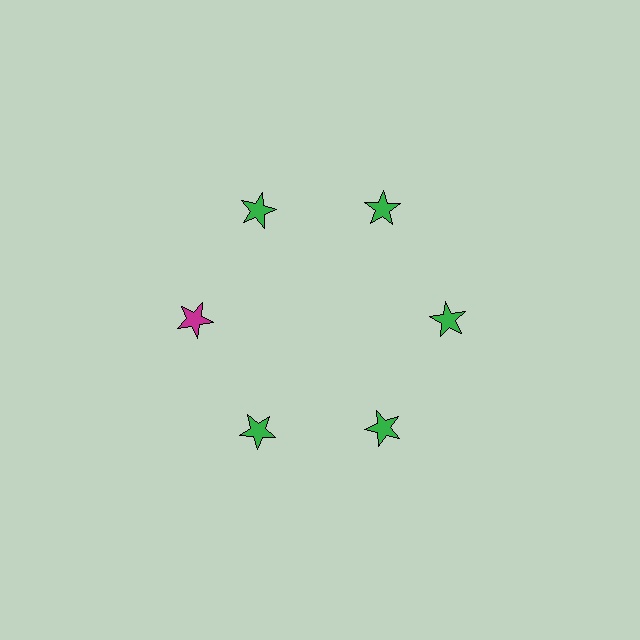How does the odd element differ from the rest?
It has a different color: magenta instead of green.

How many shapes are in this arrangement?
There are 6 shapes arranged in a ring pattern.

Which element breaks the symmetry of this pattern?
The magenta star at roughly the 9 o'clock position breaks the symmetry. All other shapes are green stars.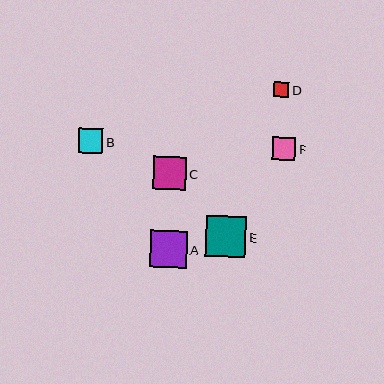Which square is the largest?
Square E is the largest with a size of approximately 41 pixels.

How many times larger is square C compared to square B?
Square C is approximately 1.3 times the size of square B.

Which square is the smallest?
Square D is the smallest with a size of approximately 16 pixels.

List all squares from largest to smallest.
From largest to smallest: E, A, C, B, F, D.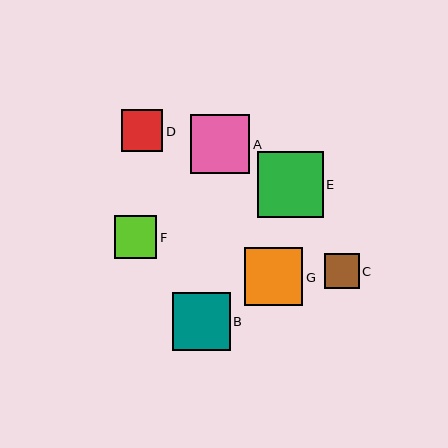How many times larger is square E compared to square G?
Square E is approximately 1.1 times the size of square G.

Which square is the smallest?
Square C is the smallest with a size of approximately 35 pixels.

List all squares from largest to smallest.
From largest to smallest: E, A, G, B, F, D, C.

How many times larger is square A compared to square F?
Square A is approximately 1.4 times the size of square F.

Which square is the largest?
Square E is the largest with a size of approximately 66 pixels.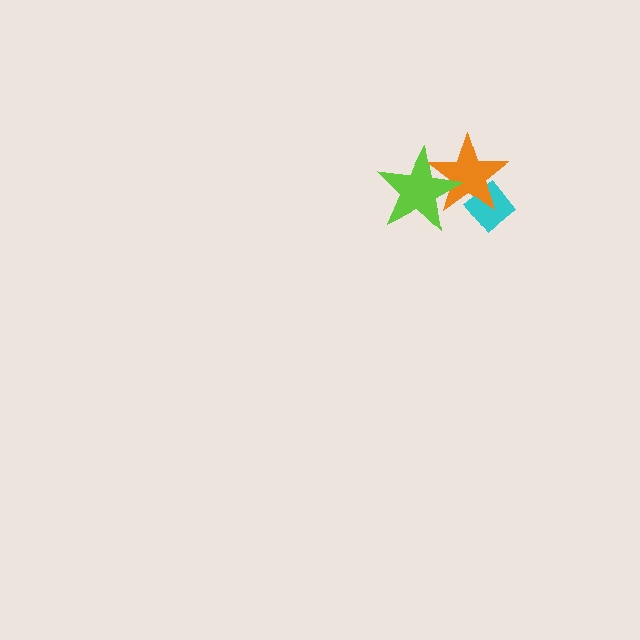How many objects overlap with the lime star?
1 object overlaps with the lime star.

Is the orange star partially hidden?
Yes, it is partially covered by another shape.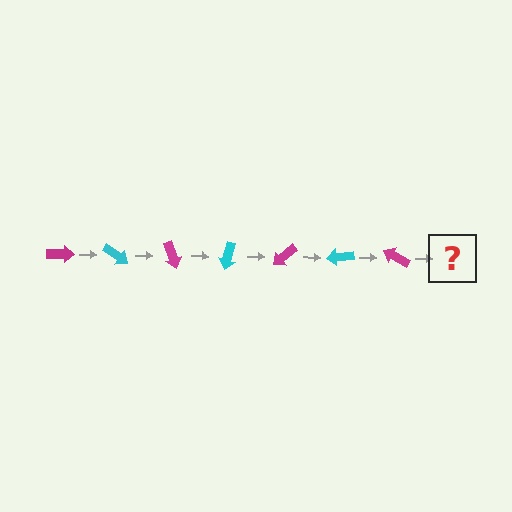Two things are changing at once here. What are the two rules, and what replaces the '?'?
The two rules are that it rotates 35 degrees each step and the color cycles through magenta and cyan. The '?' should be a cyan arrow, rotated 245 degrees from the start.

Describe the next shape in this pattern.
It should be a cyan arrow, rotated 245 degrees from the start.